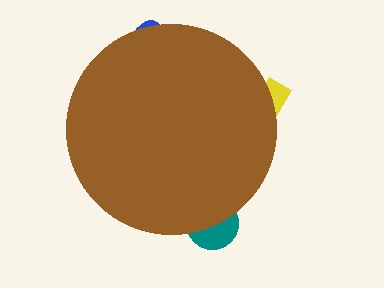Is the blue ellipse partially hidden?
Yes, the blue ellipse is partially hidden behind the brown circle.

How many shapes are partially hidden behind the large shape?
3 shapes are partially hidden.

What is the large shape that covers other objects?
A brown circle.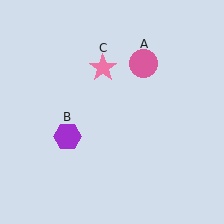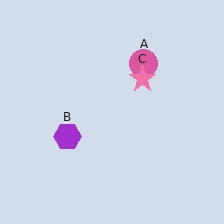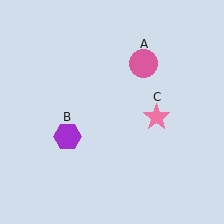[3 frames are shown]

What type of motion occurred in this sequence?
The pink star (object C) rotated clockwise around the center of the scene.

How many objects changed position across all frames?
1 object changed position: pink star (object C).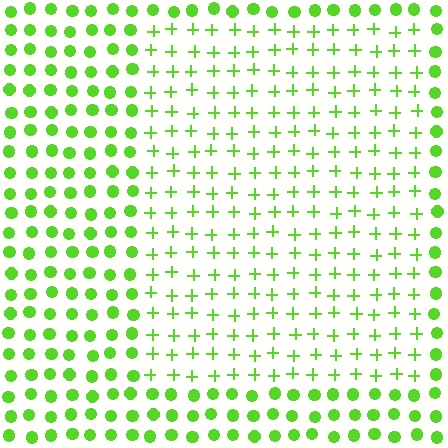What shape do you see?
I see a rectangle.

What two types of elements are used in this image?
The image uses plus signs inside the rectangle region and circles outside it.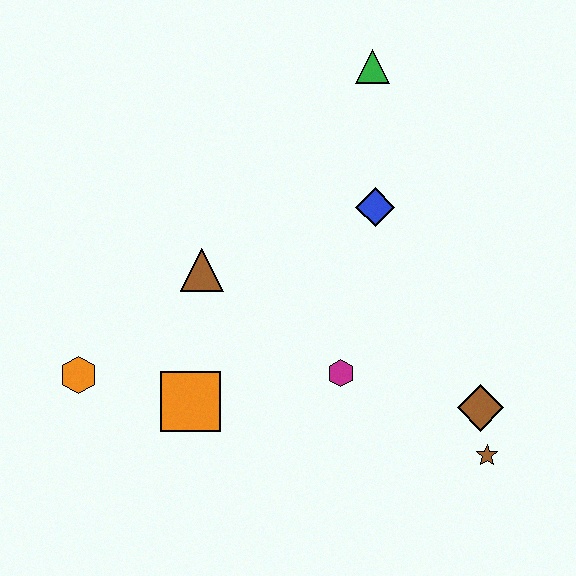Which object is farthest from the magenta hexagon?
The green triangle is farthest from the magenta hexagon.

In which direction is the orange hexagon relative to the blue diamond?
The orange hexagon is to the left of the blue diamond.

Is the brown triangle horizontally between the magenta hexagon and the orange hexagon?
Yes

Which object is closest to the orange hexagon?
The orange square is closest to the orange hexagon.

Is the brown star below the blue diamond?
Yes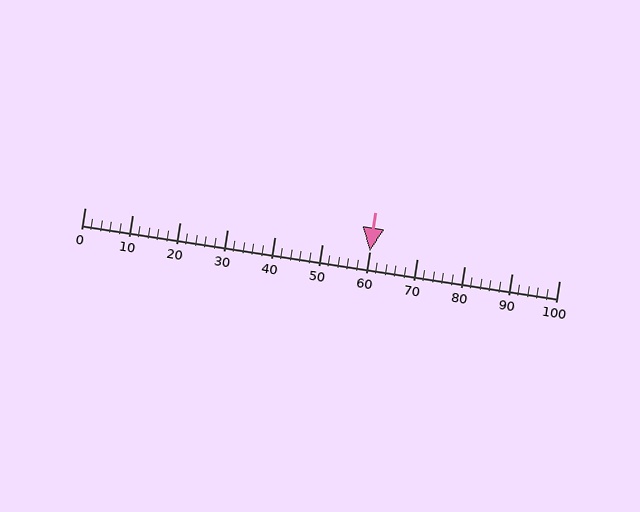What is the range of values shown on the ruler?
The ruler shows values from 0 to 100.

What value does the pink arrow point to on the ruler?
The pink arrow points to approximately 60.